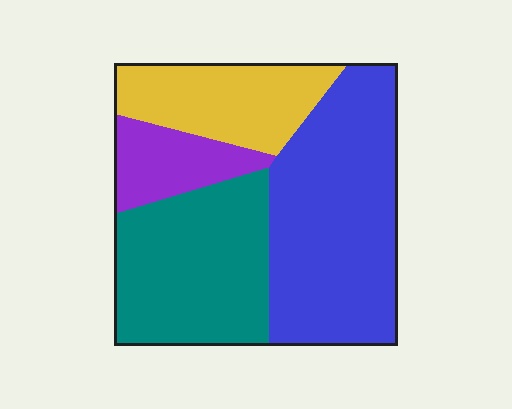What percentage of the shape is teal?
Teal covers roughly 30% of the shape.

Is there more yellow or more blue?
Blue.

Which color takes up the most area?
Blue, at roughly 40%.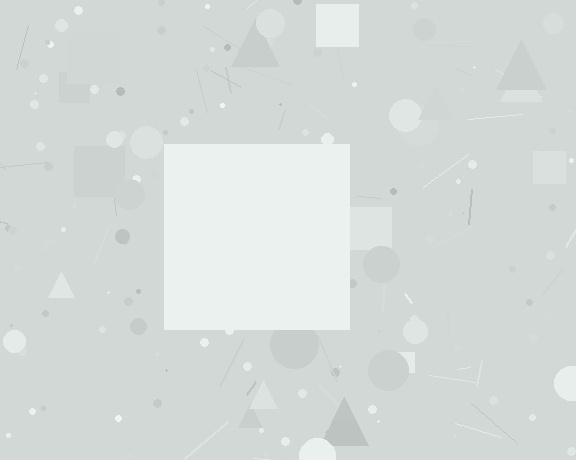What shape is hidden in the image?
A square is hidden in the image.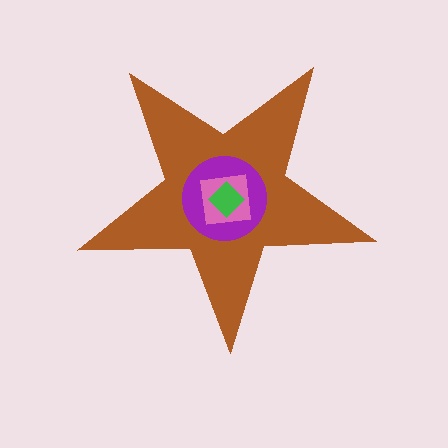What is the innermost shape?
The green diamond.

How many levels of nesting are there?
4.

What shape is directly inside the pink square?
The green diamond.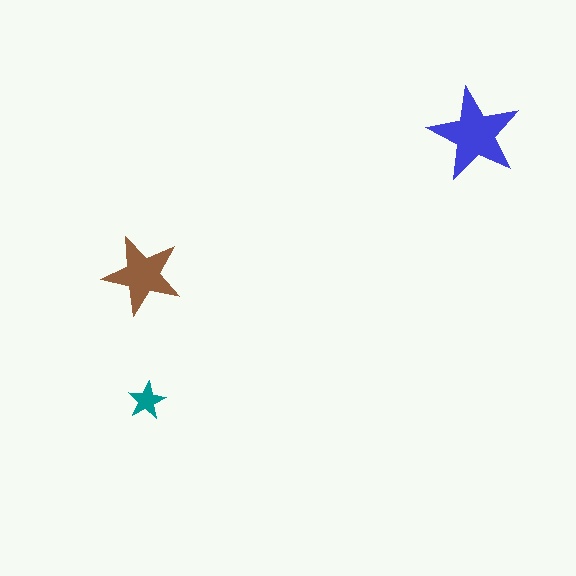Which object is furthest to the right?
The blue star is rightmost.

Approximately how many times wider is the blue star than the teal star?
About 2.5 times wider.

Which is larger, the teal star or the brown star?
The brown one.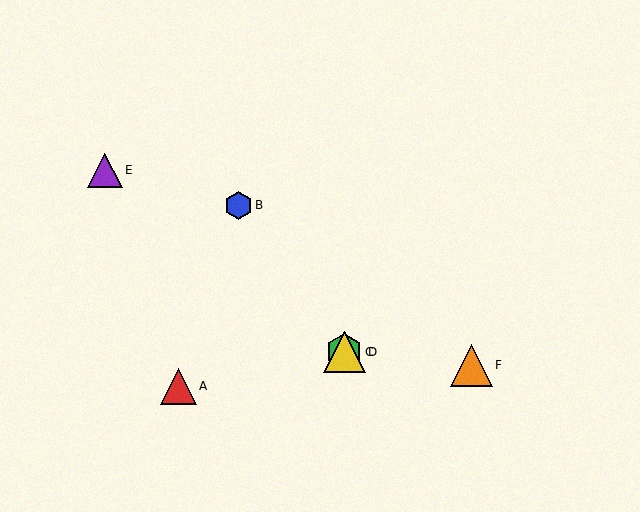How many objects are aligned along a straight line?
3 objects (B, C, D) are aligned along a straight line.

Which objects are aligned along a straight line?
Objects B, C, D are aligned along a straight line.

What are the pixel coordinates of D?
Object D is at (344, 352).